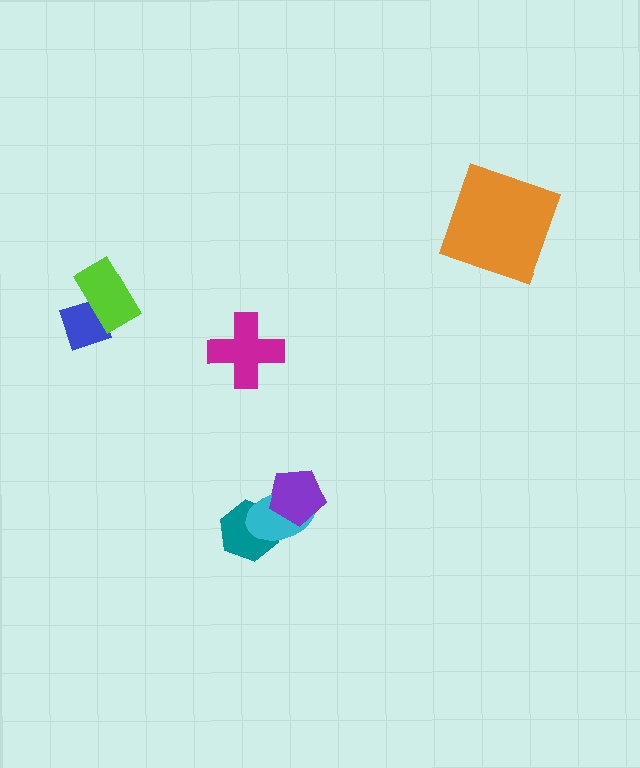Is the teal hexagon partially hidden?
Yes, it is partially covered by another shape.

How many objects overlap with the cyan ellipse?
2 objects overlap with the cyan ellipse.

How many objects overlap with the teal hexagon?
1 object overlaps with the teal hexagon.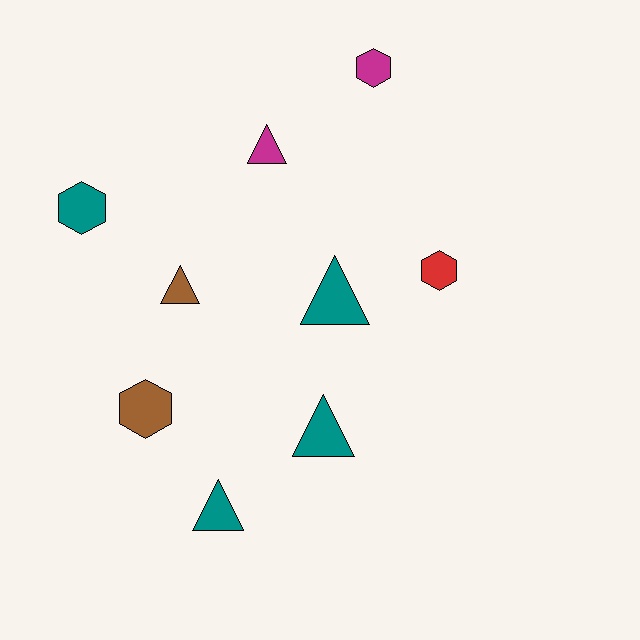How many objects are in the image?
There are 9 objects.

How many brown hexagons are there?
There is 1 brown hexagon.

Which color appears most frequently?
Teal, with 4 objects.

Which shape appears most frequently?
Triangle, with 5 objects.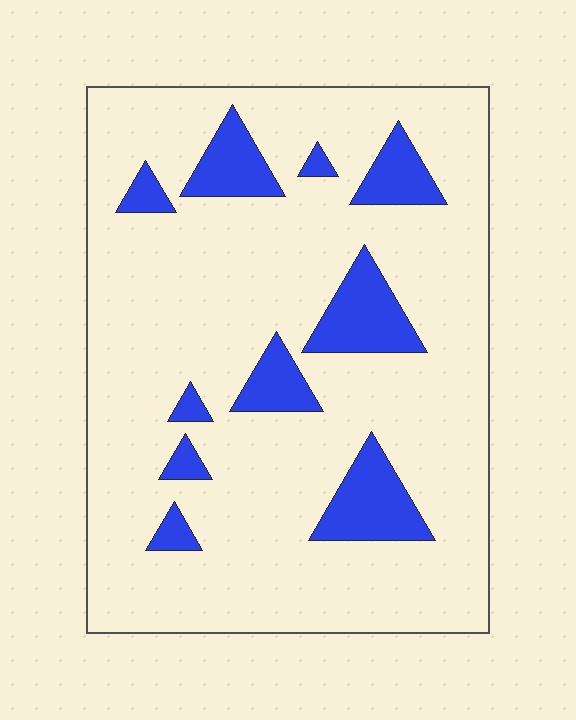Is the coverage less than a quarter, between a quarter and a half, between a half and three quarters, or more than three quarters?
Less than a quarter.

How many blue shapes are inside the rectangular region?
10.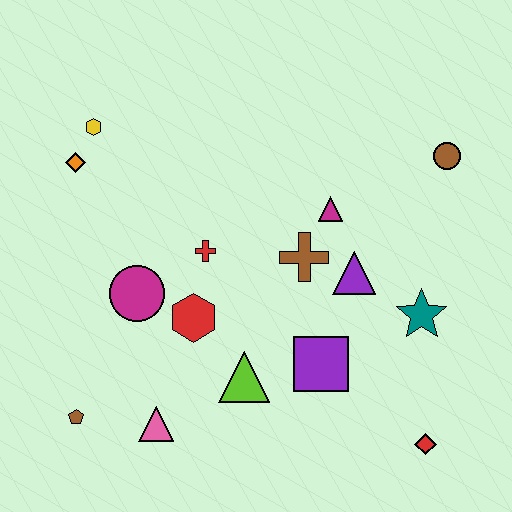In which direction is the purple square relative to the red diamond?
The purple square is to the left of the red diamond.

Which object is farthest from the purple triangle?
The brown pentagon is farthest from the purple triangle.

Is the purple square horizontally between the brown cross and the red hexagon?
No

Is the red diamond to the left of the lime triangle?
No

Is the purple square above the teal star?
No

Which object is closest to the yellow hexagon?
The orange diamond is closest to the yellow hexagon.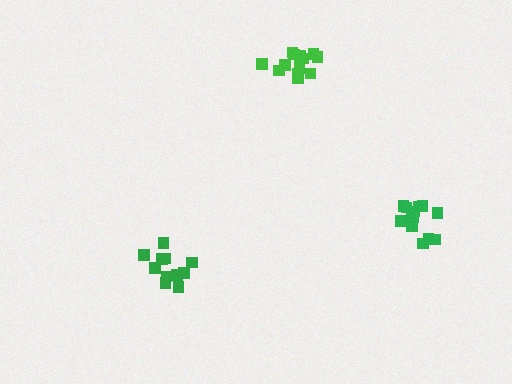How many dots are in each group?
Group 1: 13 dots, Group 2: 11 dots, Group 3: 13 dots (37 total).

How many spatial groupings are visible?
There are 3 spatial groupings.